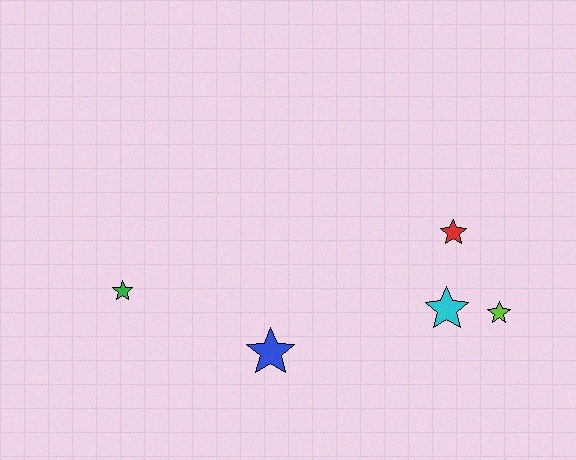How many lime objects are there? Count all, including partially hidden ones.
There is 1 lime object.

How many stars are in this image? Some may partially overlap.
There are 5 stars.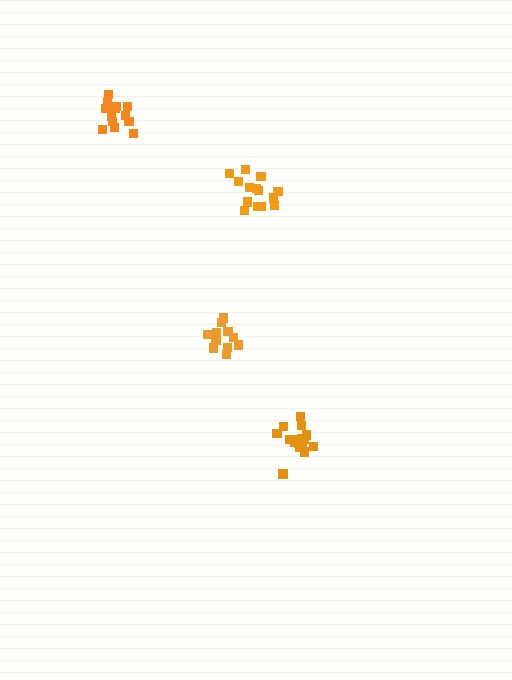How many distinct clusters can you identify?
There are 4 distinct clusters.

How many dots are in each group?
Group 1: 12 dots, Group 2: 14 dots, Group 3: 16 dots, Group 4: 14 dots (56 total).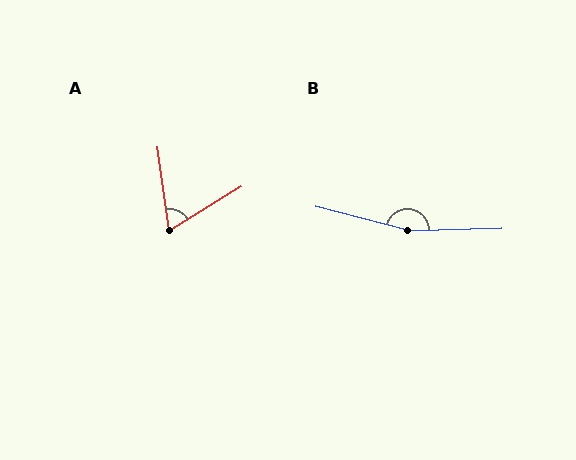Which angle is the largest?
B, at approximately 164 degrees.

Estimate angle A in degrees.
Approximately 66 degrees.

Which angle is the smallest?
A, at approximately 66 degrees.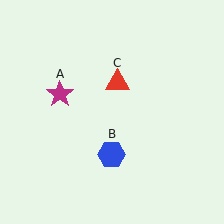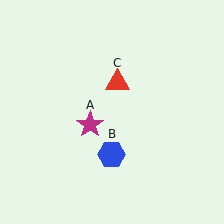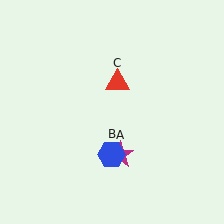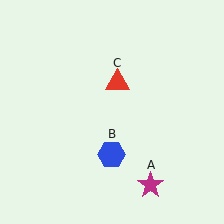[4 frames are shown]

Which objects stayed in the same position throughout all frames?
Blue hexagon (object B) and red triangle (object C) remained stationary.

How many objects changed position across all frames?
1 object changed position: magenta star (object A).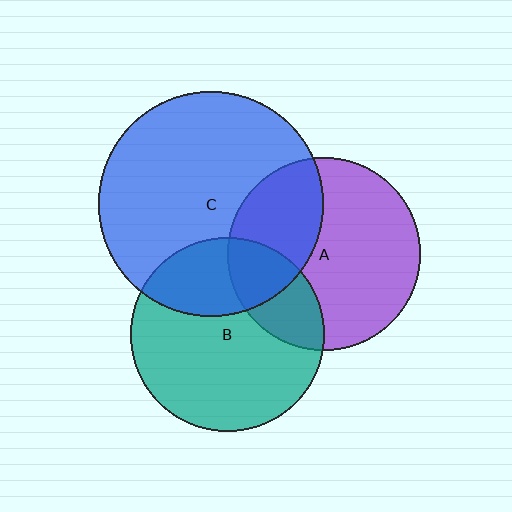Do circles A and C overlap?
Yes.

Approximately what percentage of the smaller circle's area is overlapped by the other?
Approximately 35%.